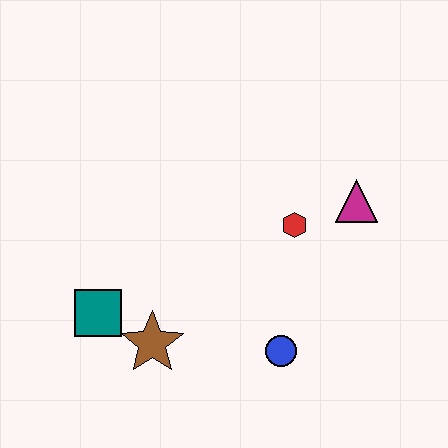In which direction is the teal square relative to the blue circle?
The teal square is to the left of the blue circle.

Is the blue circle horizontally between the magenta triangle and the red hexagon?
No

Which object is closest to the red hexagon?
The magenta triangle is closest to the red hexagon.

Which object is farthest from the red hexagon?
The teal square is farthest from the red hexagon.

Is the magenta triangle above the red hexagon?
Yes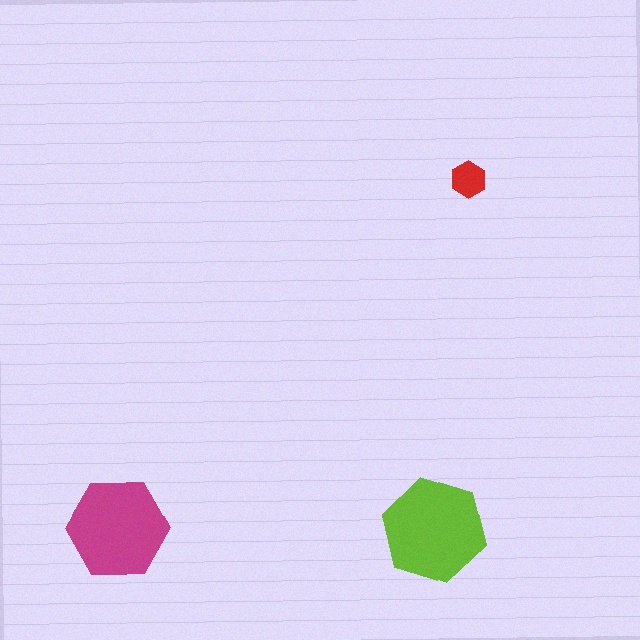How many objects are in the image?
There are 3 objects in the image.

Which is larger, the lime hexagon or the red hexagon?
The lime one.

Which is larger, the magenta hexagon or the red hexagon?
The magenta one.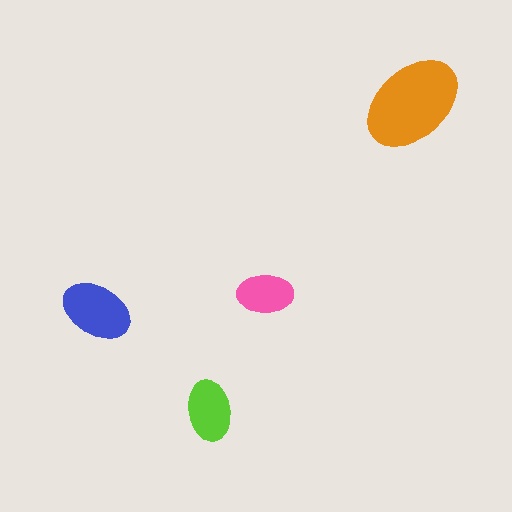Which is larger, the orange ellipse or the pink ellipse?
The orange one.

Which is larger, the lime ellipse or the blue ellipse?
The blue one.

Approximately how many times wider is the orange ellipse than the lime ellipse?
About 1.5 times wider.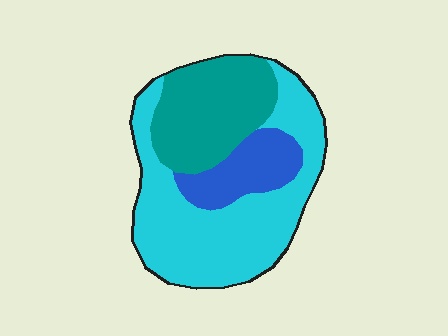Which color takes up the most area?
Cyan, at roughly 55%.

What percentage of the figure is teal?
Teal covers 30% of the figure.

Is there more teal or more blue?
Teal.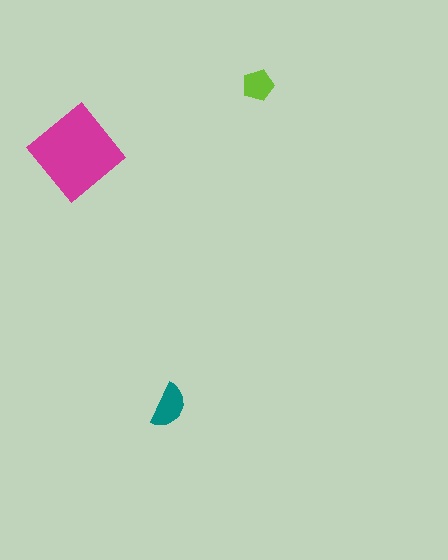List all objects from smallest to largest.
The lime pentagon, the teal semicircle, the magenta diamond.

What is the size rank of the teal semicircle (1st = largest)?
2nd.